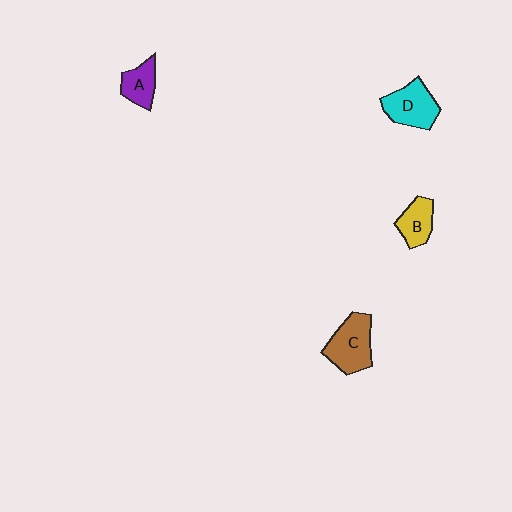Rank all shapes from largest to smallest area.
From largest to smallest: C (brown), D (cyan), B (yellow), A (purple).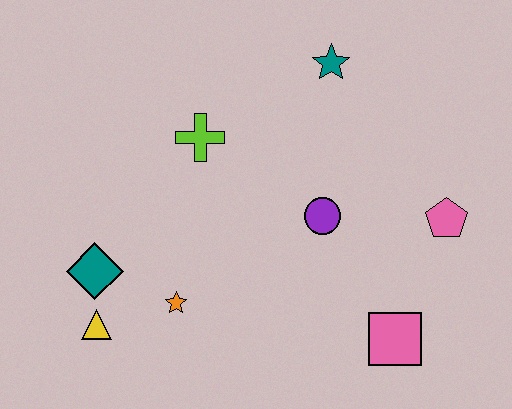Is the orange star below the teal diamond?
Yes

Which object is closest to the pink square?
The pink pentagon is closest to the pink square.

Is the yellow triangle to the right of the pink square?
No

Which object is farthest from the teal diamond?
The pink pentagon is farthest from the teal diamond.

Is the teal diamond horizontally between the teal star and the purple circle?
No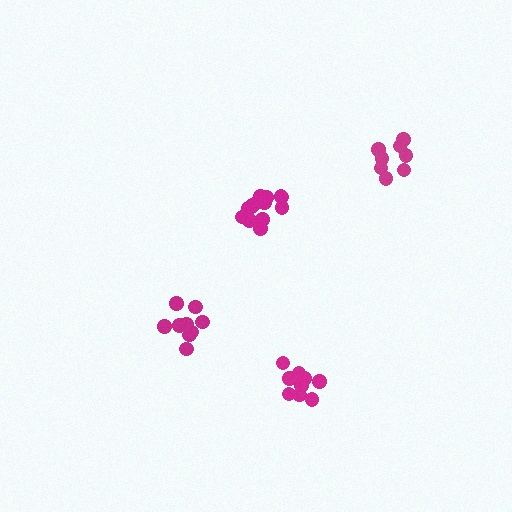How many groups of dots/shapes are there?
There are 4 groups.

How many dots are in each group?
Group 1: 14 dots, Group 2: 10 dots, Group 3: 8 dots, Group 4: 9 dots (41 total).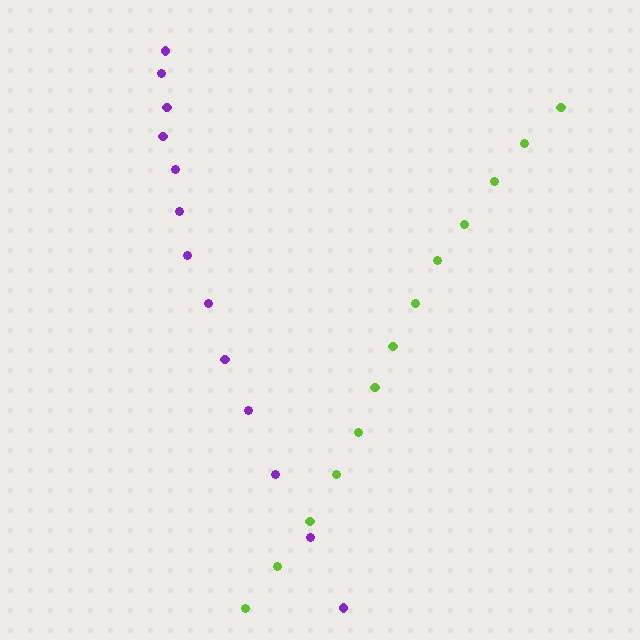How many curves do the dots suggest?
There are 2 distinct paths.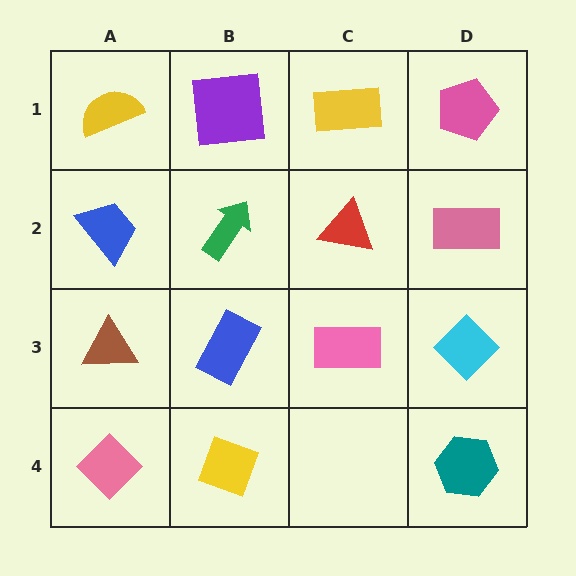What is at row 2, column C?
A red triangle.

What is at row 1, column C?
A yellow rectangle.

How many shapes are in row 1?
4 shapes.